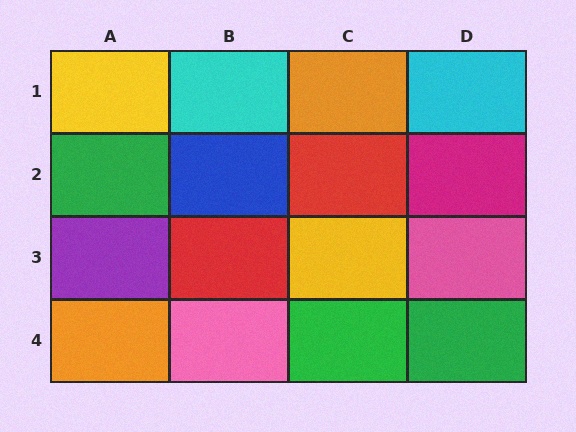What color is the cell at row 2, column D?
Magenta.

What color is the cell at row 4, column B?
Pink.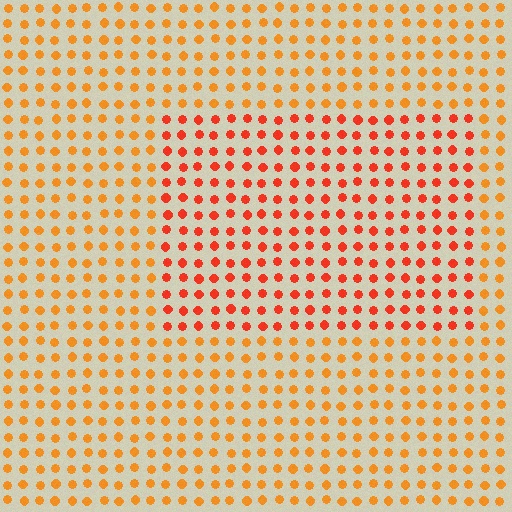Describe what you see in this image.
The image is filled with small orange elements in a uniform arrangement. A rectangle-shaped region is visible where the elements are tinted to a slightly different hue, forming a subtle color boundary.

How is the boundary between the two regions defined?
The boundary is defined purely by a slight shift in hue (about 26 degrees). Spacing, size, and orientation are identical on both sides.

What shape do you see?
I see a rectangle.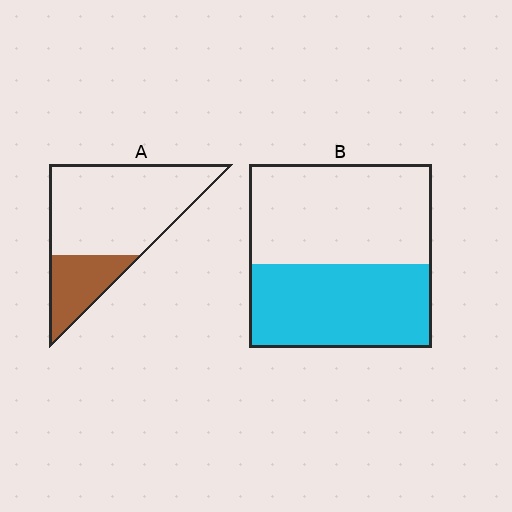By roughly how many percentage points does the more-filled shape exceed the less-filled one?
By roughly 20 percentage points (B over A).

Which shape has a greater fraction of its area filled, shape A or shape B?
Shape B.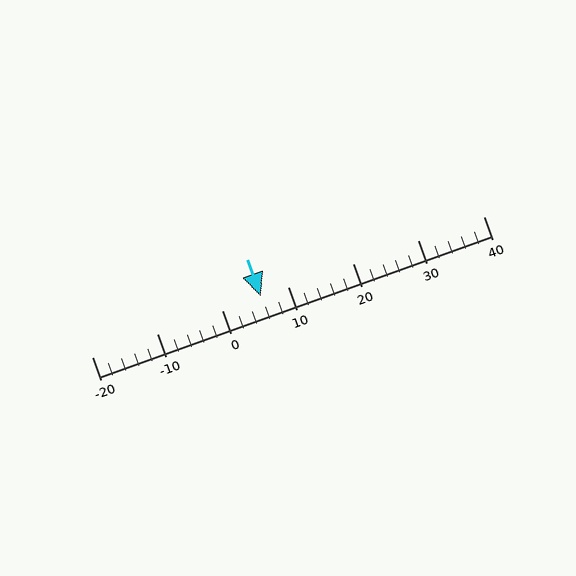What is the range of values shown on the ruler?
The ruler shows values from -20 to 40.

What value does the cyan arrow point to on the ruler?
The cyan arrow points to approximately 6.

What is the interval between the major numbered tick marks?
The major tick marks are spaced 10 units apart.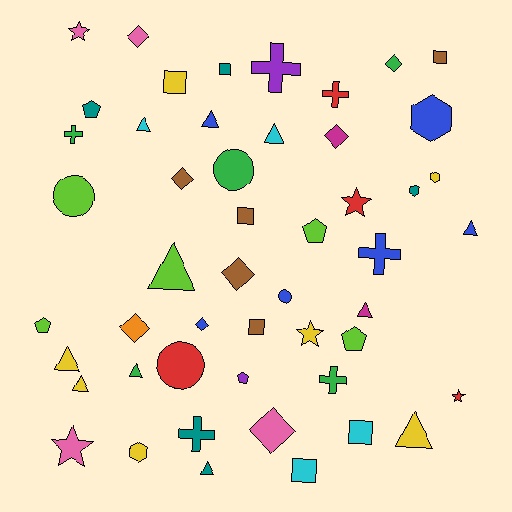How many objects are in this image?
There are 50 objects.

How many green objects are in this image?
There are 5 green objects.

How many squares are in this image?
There are 7 squares.